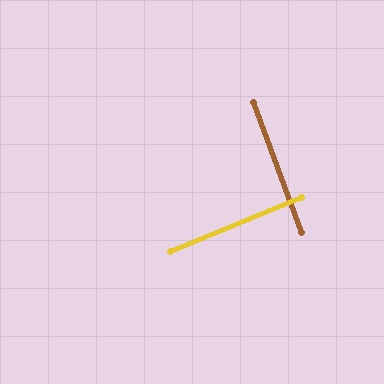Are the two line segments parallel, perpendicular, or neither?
Perpendicular — they meet at approximately 88°.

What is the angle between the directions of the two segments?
Approximately 88 degrees.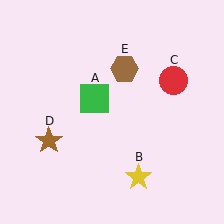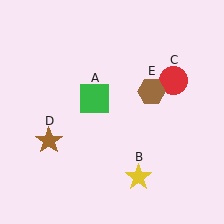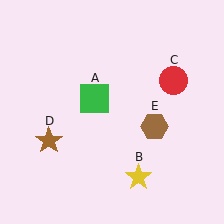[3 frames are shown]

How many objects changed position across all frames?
1 object changed position: brown hexagon (object E).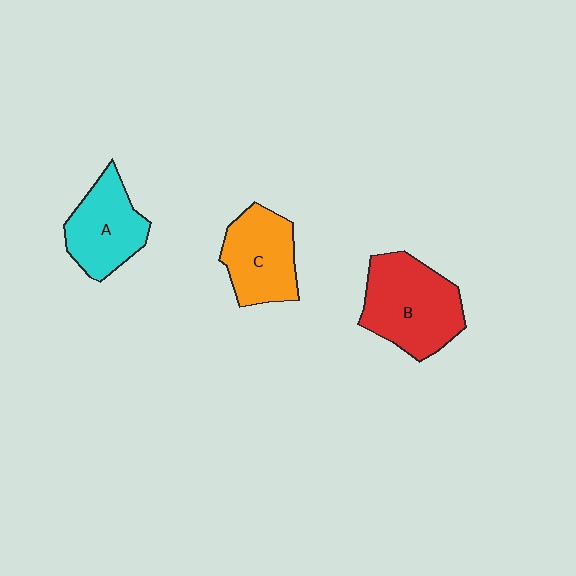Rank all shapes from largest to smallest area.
From largest to smallest: B (red), C (orange), A (cyan).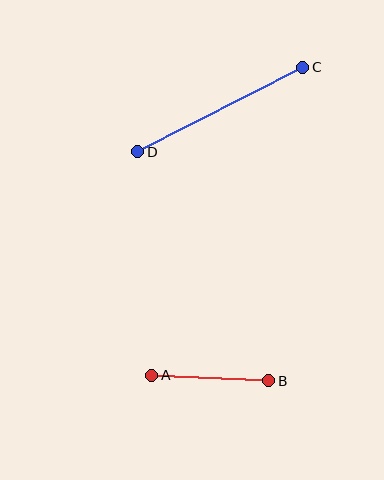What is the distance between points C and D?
The distance is approximately 186 pixels.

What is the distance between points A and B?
The distance is approximately 117 pixels.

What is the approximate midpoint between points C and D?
The midpoint is at approximately (220, 109) pixels.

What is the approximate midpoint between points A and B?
The midpoint is at approximately (210, 378) pixels.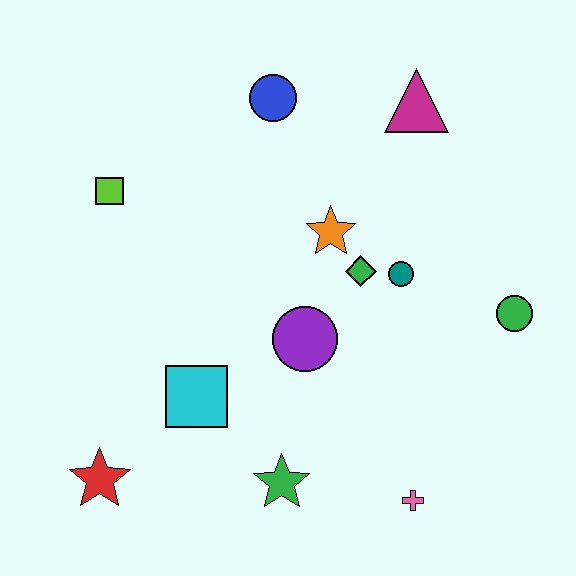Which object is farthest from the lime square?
The pink cross is farthest from the lime square.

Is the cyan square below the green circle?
Yes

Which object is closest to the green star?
The cyan square is closest to the green star.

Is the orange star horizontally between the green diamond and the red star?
Yes